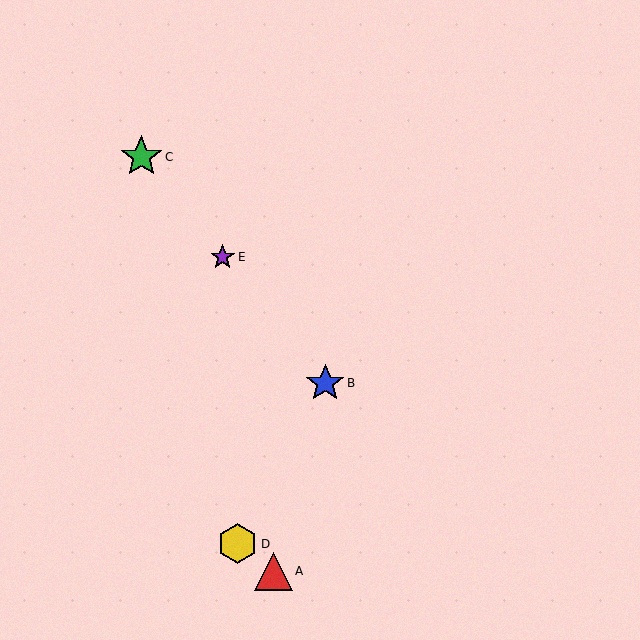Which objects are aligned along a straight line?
Objects B, C, E are aligned along a straight line.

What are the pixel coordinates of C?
Object C is at (141, 157).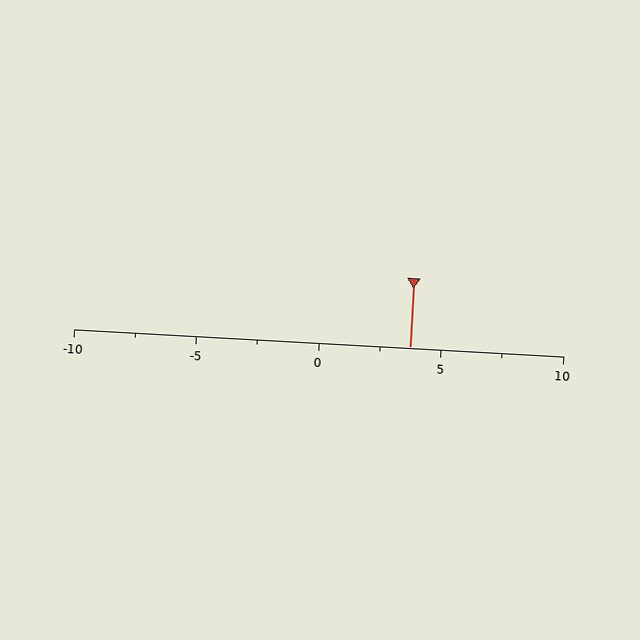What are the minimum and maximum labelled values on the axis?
The axis runs from -10 to 10.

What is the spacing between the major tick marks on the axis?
The major ticks are spaced 5 apart.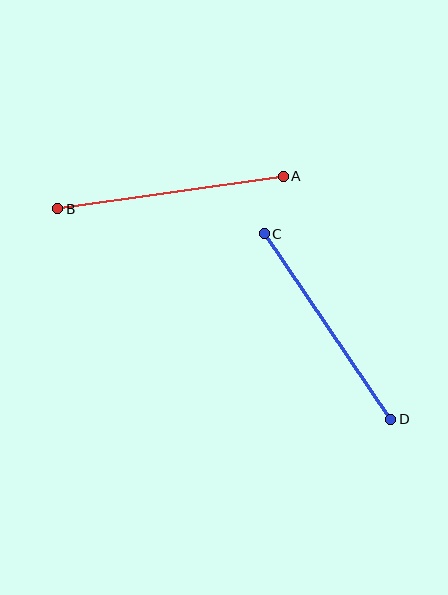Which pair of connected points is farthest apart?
Points A and B are farthest apart.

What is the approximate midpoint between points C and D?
The midpoint is at approximately (327, 326) pixels.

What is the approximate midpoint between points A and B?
The midpoint is at approximately (170, 193) pixels.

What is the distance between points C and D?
The distance is approximately 225 pixels.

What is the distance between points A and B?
The distance is approximately 228 pixels.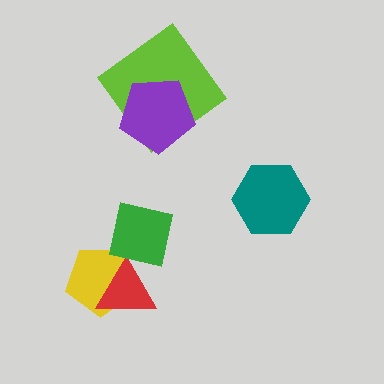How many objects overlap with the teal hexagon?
0 objects overlap with the teal hexagon.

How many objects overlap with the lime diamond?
1 object overlaps with the lime diamond.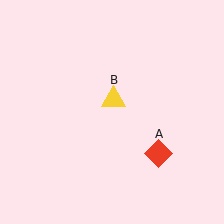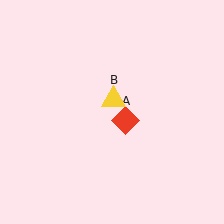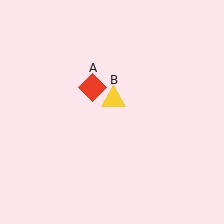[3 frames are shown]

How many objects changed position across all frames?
1 object changed position: red diamond (object A).